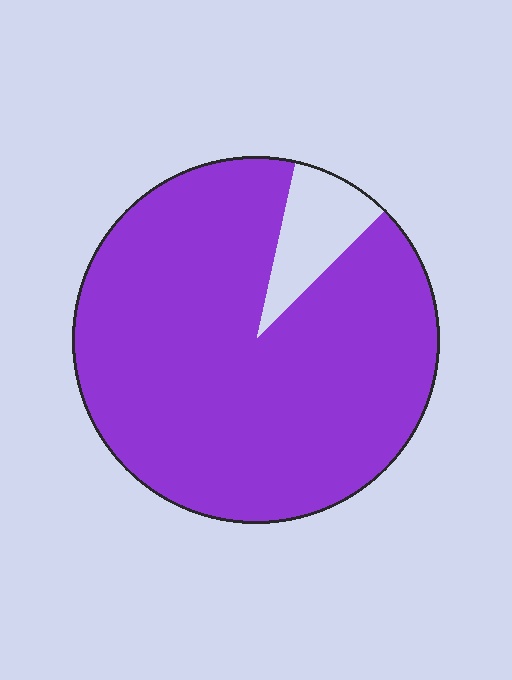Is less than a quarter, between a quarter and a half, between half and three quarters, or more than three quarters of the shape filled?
More than three quarters.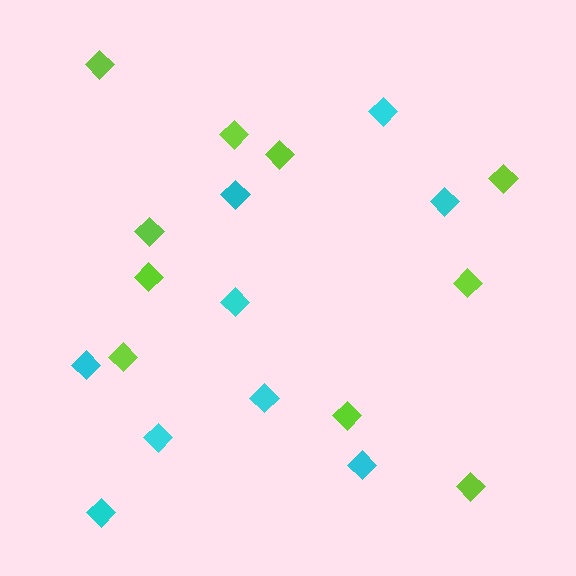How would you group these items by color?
There are 2 groups: one group of cyan diamonds (9) and one group of lime diamonds (10).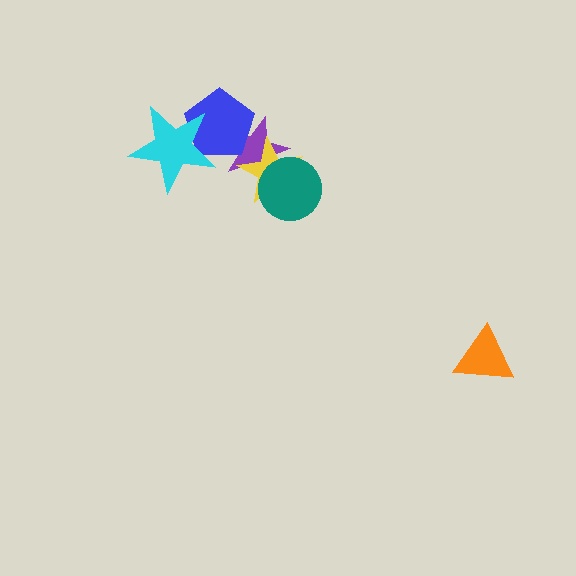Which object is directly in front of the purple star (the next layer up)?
The blue pentagon is directly in front of the purple star.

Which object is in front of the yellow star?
The teal circle is in front of the yellow star.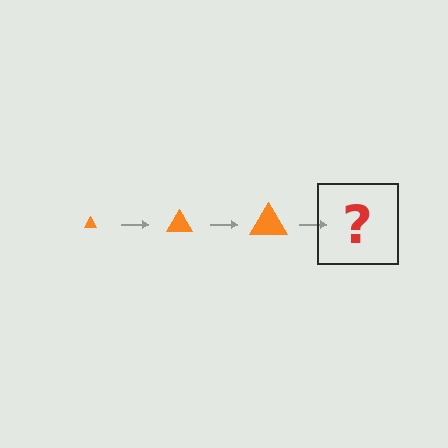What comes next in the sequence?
The next element should be an orange triangle, larger than the previous one.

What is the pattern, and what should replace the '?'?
The pattern is that the triangle gets progressively larger each step. The '?' should be an orange triangle, larger than the previous one.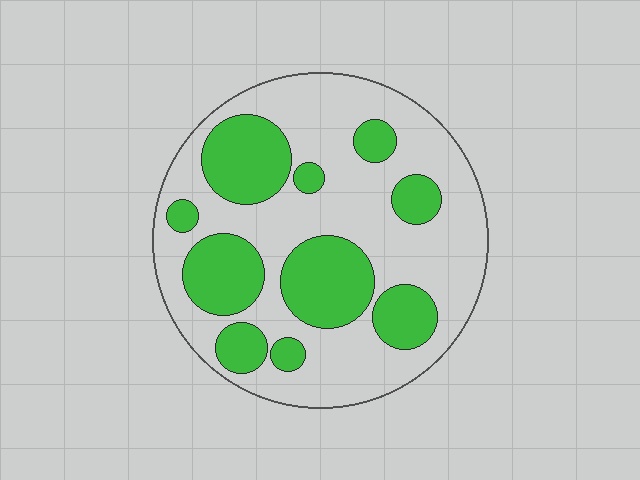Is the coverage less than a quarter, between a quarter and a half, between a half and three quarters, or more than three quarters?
Between a quarter and a half.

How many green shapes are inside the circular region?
10.